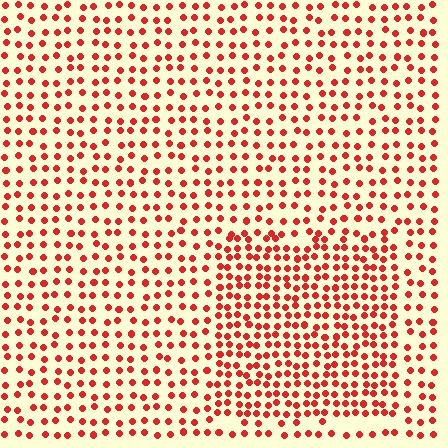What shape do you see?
I see a rectangle.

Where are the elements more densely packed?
The elements are more densely packed inside the rectangle boundary.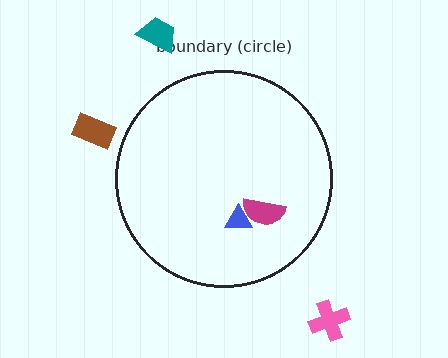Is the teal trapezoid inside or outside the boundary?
Outside.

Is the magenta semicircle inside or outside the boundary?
Inside.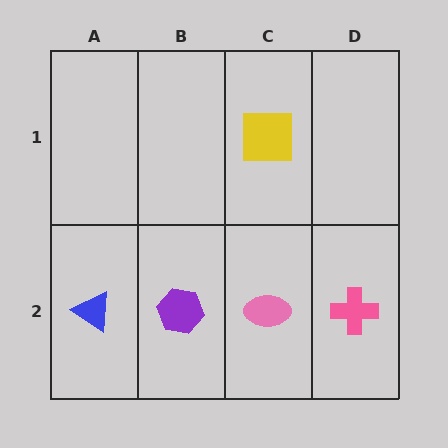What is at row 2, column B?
A purple hexagon.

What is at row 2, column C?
A pink ellipse.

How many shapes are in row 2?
4 shapes.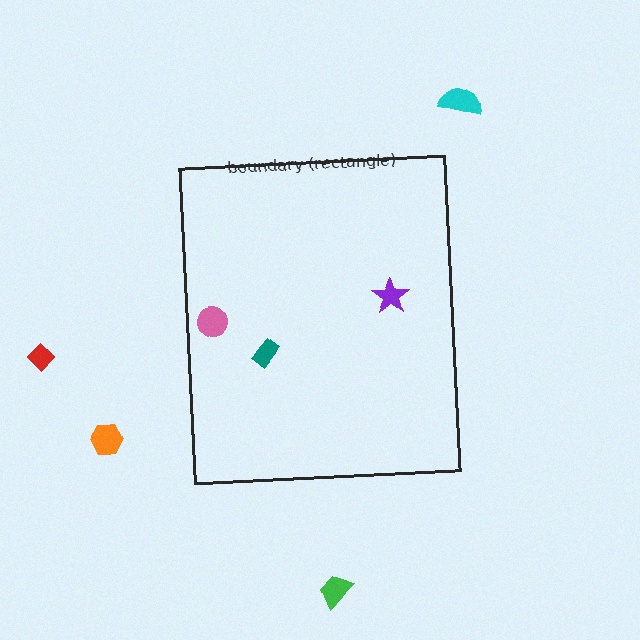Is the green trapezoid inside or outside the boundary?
Outside.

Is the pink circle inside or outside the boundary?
Inside.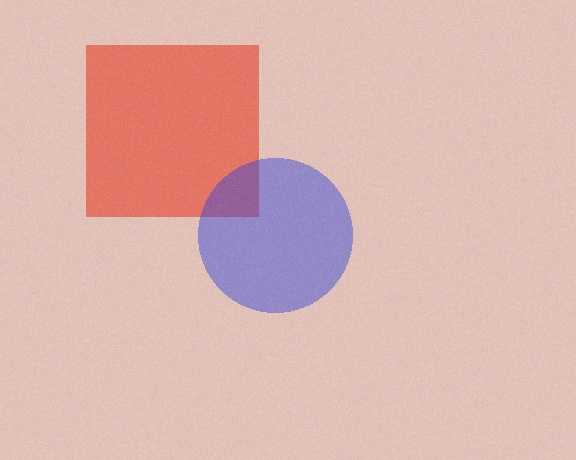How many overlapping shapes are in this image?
There are 2 overlapping shapes in the image.